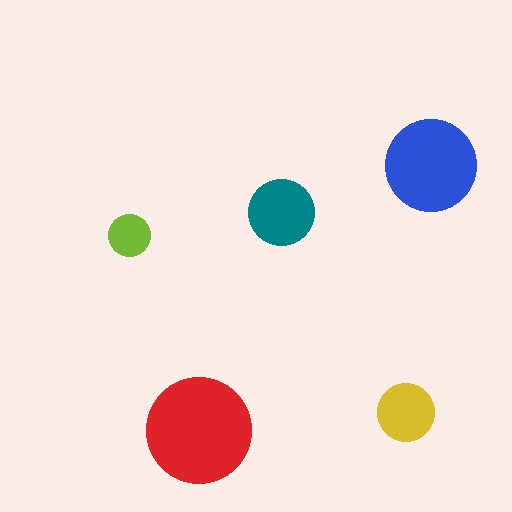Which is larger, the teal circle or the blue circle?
The blue one.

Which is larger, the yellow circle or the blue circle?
The blue one.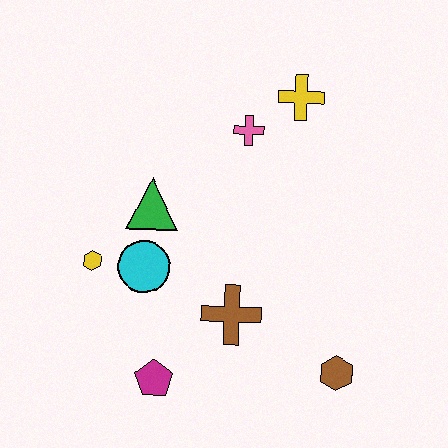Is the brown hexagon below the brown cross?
Yes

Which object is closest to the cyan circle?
The yellow hexagon is closest to the cyan circle.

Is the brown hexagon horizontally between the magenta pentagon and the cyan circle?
No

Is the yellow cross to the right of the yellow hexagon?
Yes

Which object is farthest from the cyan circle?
The yellow cross is farthest from the cyan circle.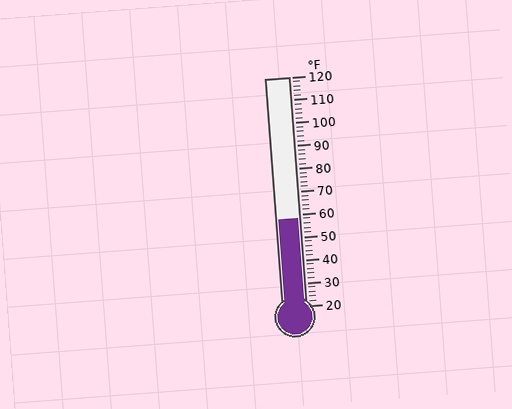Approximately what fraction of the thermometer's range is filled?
The thermometer is filled to approximately 40% of its range.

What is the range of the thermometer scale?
The thermometer scale ranges from 20°F to 120°F.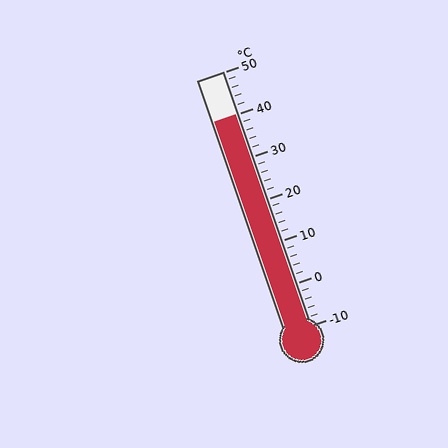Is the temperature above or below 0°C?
The temperature is above 0°C.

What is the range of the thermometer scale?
The thermometer scale ranges from -10°C to 50°C.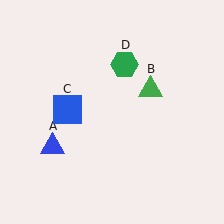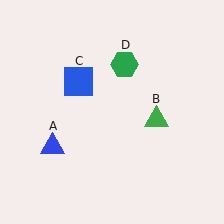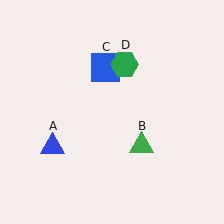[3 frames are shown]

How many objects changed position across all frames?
2 objects changed position: green triangle (object B), blue square (object C).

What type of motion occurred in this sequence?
The green triangle (object B), blue square (object C) rotated clockwise around the center of the scene.